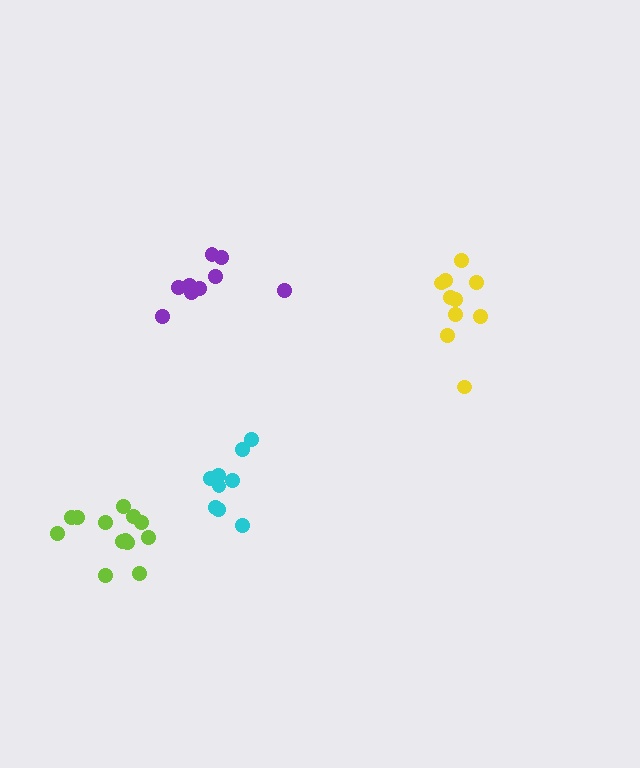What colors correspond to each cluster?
The clusters are colored: cyan, lime, yellow, purple.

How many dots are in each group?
Group 1: 9 dots, Group 2: 13 dots, Group 3: 10 dots, Group 4: 9 dots (41 total).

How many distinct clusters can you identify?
There are 4 distinct clusters.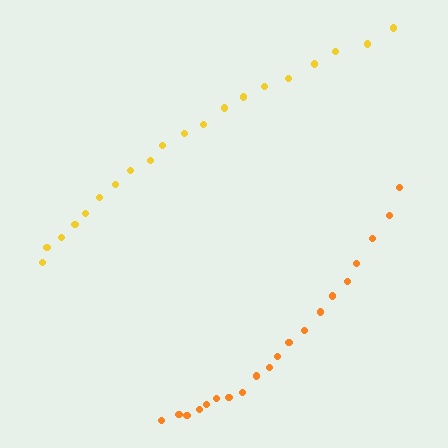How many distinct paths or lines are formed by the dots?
There are 2 distinct paths.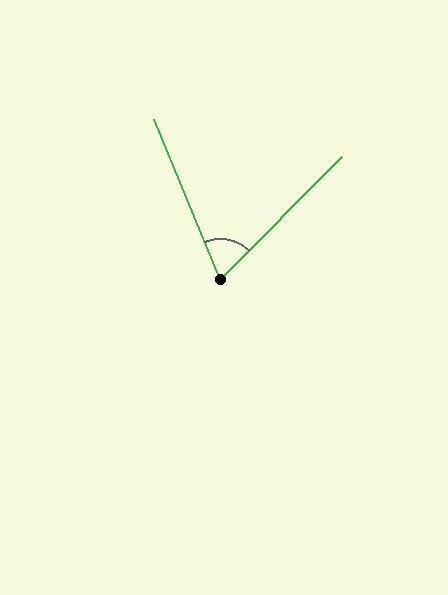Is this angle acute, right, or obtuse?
It is acute.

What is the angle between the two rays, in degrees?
Approximately 67 degrees.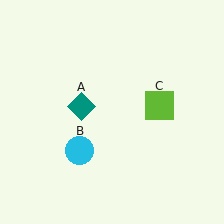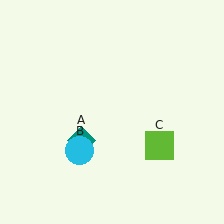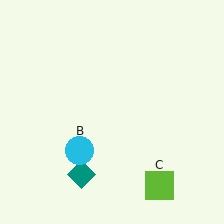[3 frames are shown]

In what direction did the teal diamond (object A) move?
The teal diamond (object A) moved down.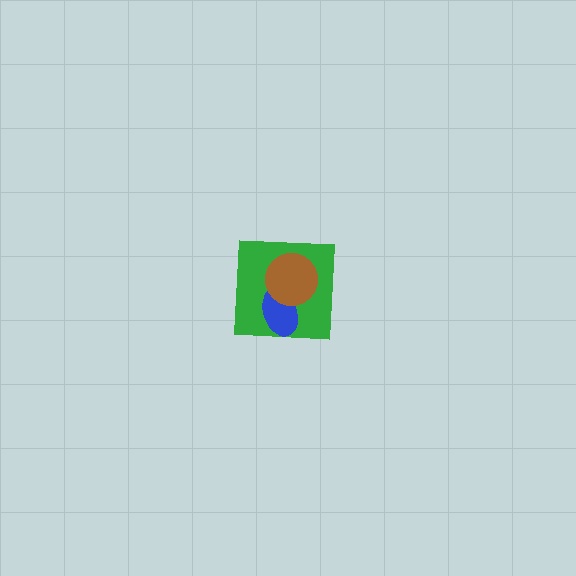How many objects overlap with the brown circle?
2 objects overlap with the brown circle.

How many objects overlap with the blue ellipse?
2 objects overlap with the blue ellipse.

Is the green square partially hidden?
Yes, it is partially covered by another shape.